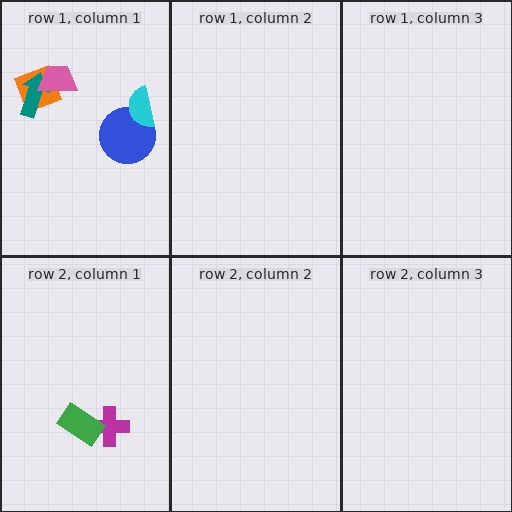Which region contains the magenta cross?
The row 2, column 1 region.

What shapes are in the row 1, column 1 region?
The orange diamond, the teal arrow, the blue circle, the pink trapezoid, the cyan semicircle.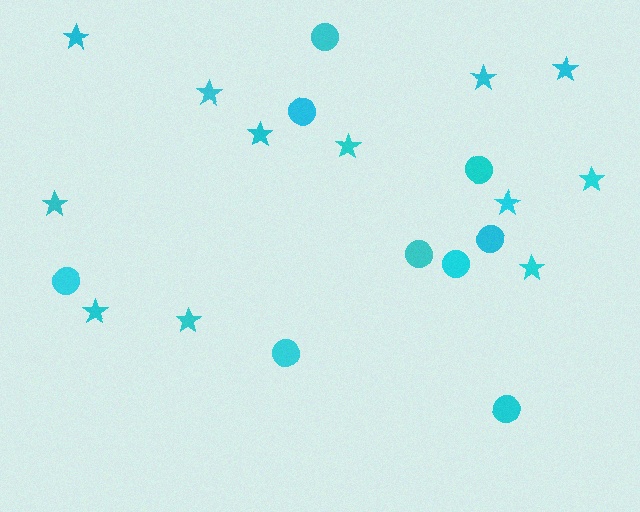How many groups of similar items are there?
There are 2 groups: one group of circles (9) and one group of stars (12).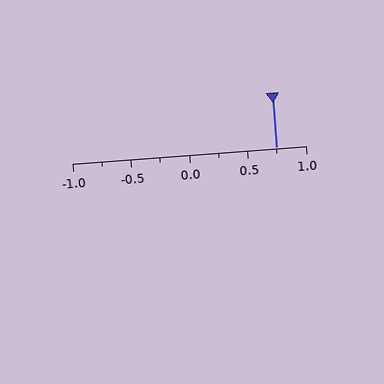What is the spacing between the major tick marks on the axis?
The major ticks are spaced 0.5 apart.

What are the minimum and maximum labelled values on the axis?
The axis runs from -1.0 to 1.0.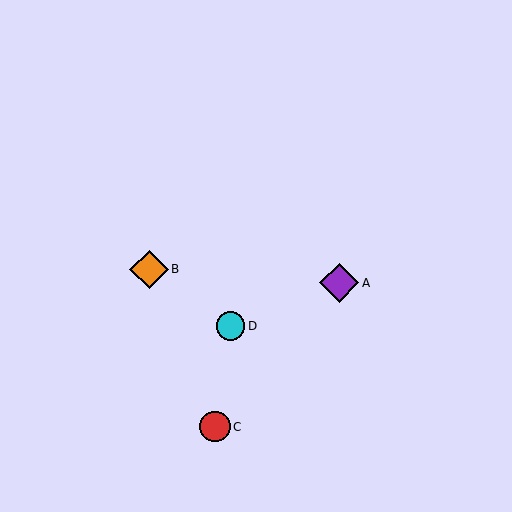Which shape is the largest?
The purple diamond (labeled A) is the largest.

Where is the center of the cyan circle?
The center of the cyan circle is at (230, 326).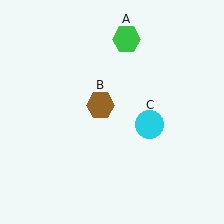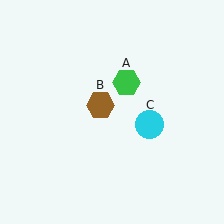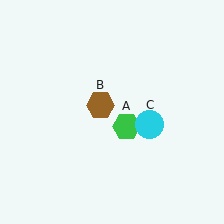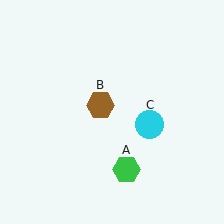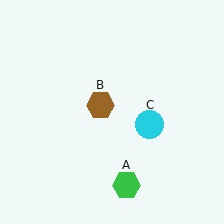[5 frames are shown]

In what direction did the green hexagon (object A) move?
The green hexagon (object A) moved down.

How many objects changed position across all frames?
1 object changed position: green hexagon (object A).